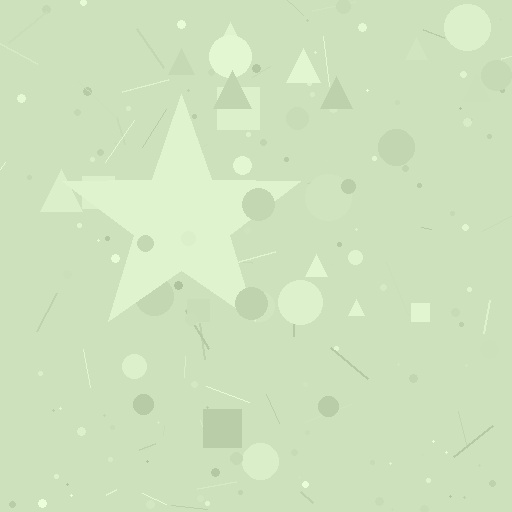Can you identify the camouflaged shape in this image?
The camouflaged shape is a star.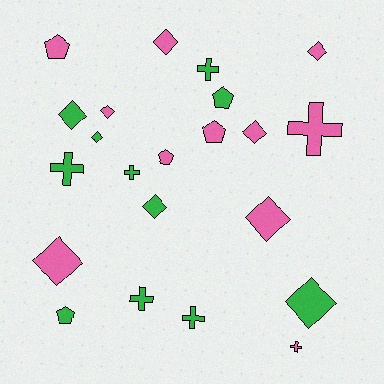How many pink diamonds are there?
There are 6 pink diamonds.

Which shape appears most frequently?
Diamond, with 10 objects.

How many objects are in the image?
There are 22 objects.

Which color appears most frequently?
Green, with 11 objects.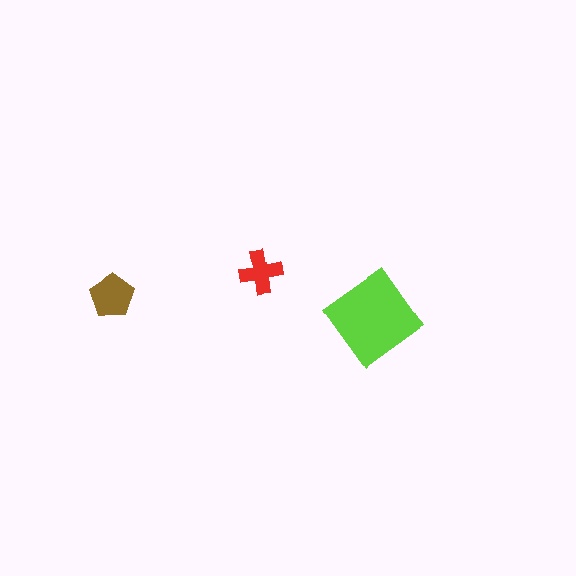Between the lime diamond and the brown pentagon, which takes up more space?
The lime diamond.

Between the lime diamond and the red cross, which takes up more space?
The lime diamond.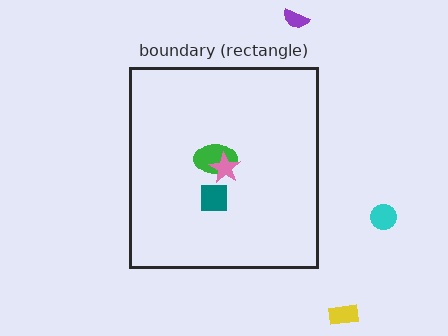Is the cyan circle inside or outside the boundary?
Outside.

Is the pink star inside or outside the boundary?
Inside.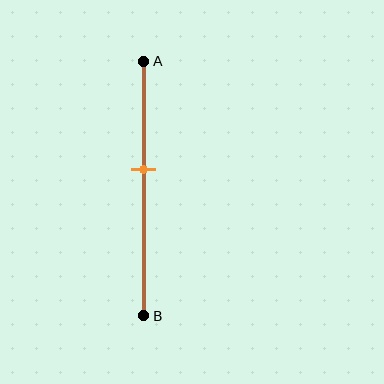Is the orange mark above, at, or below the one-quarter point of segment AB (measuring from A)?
The orange mark is below the one-quarter point of segment AB.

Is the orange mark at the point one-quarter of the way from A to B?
No, the mark is at about 40% from A, not at the 25% one-quarter point.